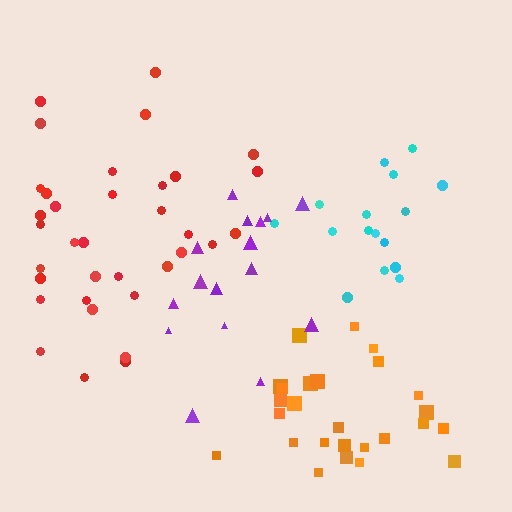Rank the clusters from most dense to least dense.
orange, red, purple, cyan.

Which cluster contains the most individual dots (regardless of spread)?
Red (35).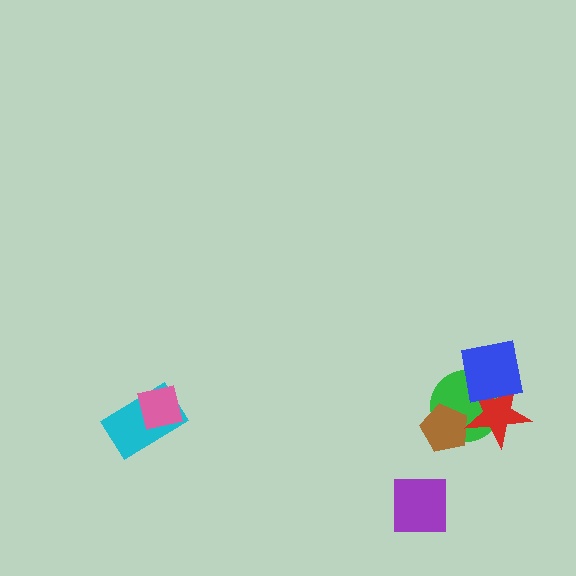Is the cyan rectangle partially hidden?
Yes, it is partially covered by another shape.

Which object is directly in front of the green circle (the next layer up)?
The brown pentagon is directly in front of the green circle.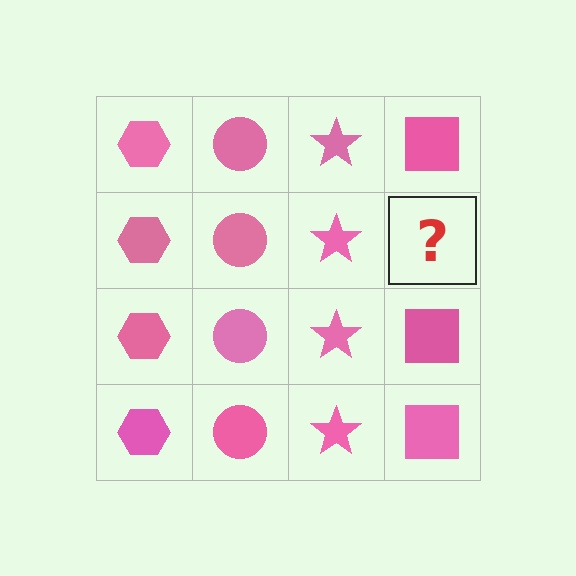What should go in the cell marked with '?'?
The missing cell should contain a pink square.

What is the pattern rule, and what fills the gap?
The rule is that each column has a consistent shape. The gap should be filled with a pink square.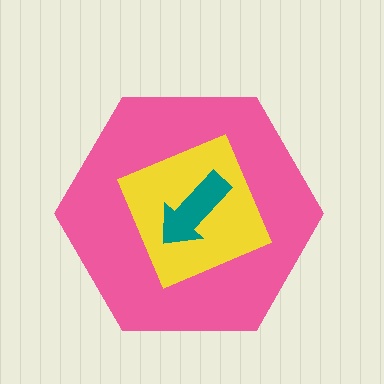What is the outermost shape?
The pink hexagon.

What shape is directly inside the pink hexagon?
The yellow diamond.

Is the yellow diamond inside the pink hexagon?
Yes.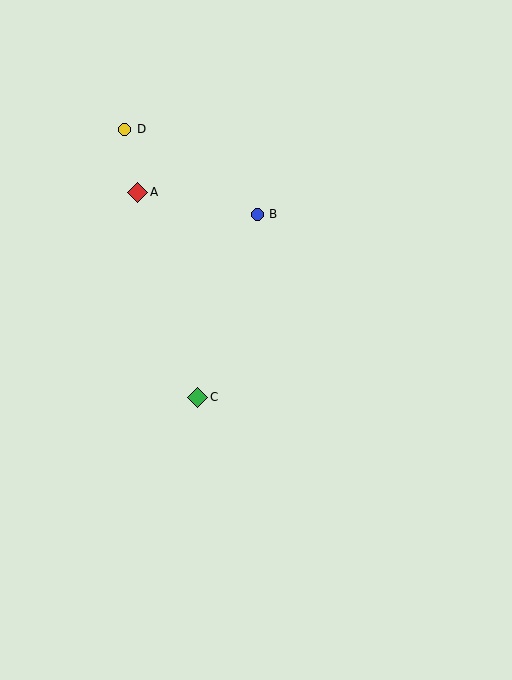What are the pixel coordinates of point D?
Point D is at (125, 129).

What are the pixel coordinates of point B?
Point B is at (257, 214).